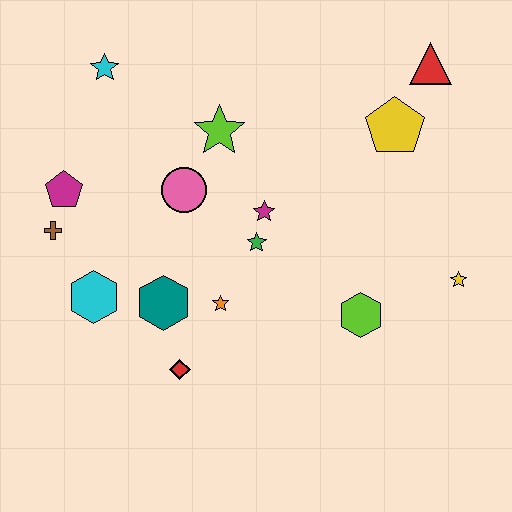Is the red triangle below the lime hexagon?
No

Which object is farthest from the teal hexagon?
The red triangle is farthest from the teal hexagon.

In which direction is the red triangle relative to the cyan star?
The red triangle is to the right of the cyan star.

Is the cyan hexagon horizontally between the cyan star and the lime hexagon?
No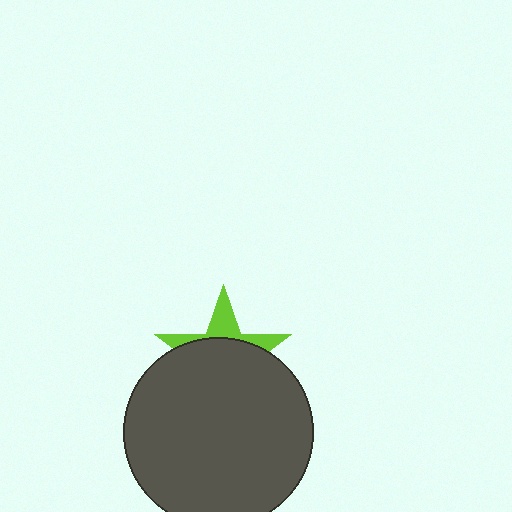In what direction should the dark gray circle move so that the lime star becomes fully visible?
The dark gray circle should move down. That is the shortest direction to clear the overlap and leave the lime star fully visible.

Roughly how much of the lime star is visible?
A small part of it is visible (roughly 32%).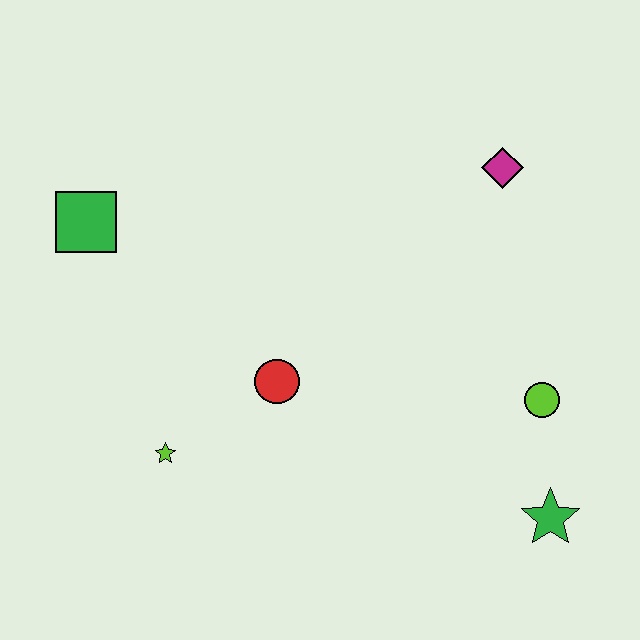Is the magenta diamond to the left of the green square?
No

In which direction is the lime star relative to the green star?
The lime star is to the left of the green star.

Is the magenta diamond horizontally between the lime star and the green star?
Yes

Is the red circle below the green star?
No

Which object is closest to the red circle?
The lime star is closest to the red circle.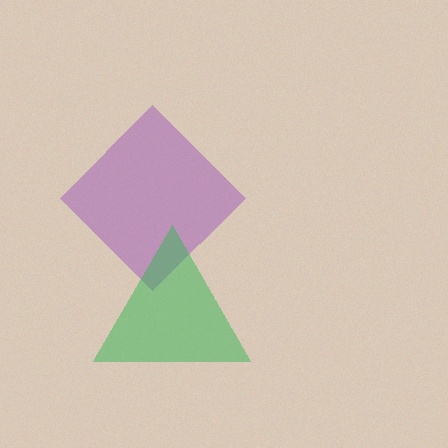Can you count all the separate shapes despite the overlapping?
Yes, there are 2 separate shapes.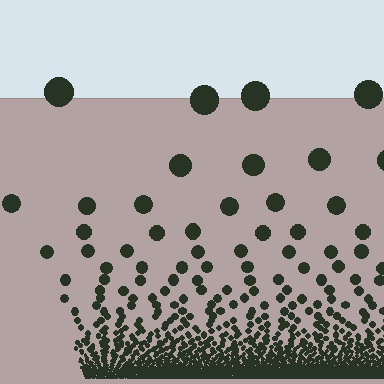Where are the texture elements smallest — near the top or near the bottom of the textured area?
Near the bottom.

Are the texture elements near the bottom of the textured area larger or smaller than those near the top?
Smaller. The gradient is inverted — elements near the bottom are smaller and denser.